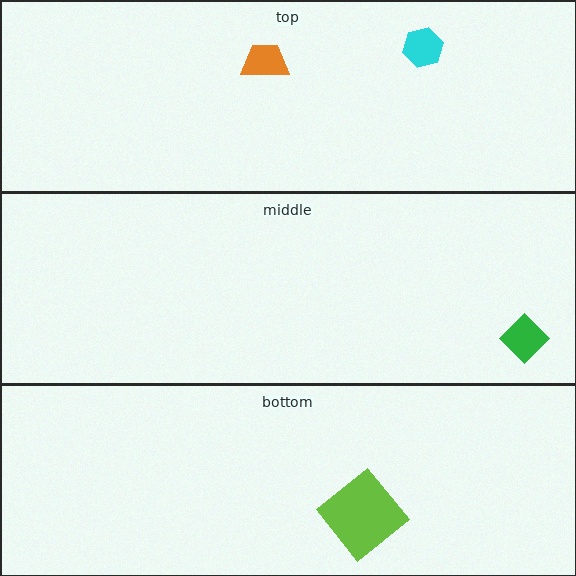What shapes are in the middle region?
The green diamond.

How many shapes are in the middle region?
1.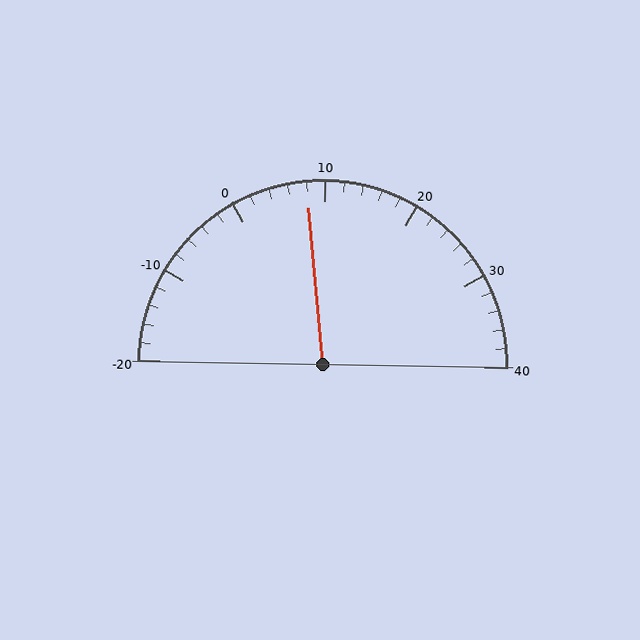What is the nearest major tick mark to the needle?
The nearest major tick mark is 10.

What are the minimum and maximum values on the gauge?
The gauge ranges from -20 to 40.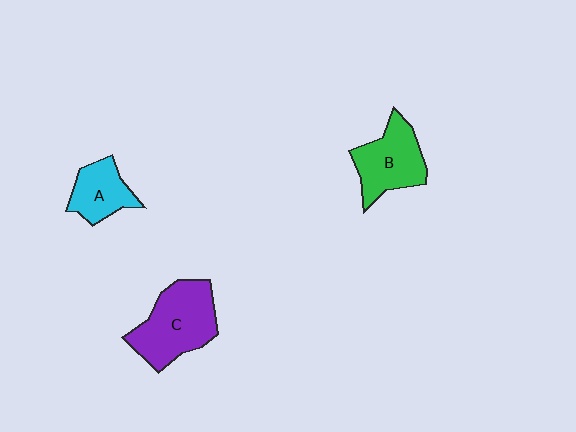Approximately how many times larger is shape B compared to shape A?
Approximately 1.4 times.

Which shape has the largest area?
Shape C (purple).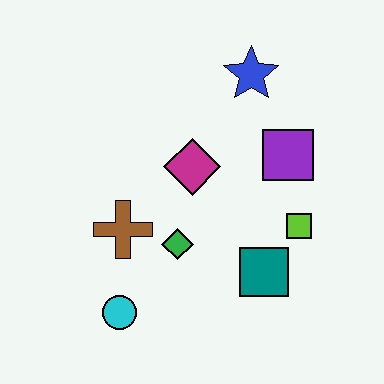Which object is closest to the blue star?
The purple square is closest to the blue star.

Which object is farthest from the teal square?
The blue star is farthest from the teal square.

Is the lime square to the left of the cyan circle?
No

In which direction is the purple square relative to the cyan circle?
The purple square is to the right of the cyan circle.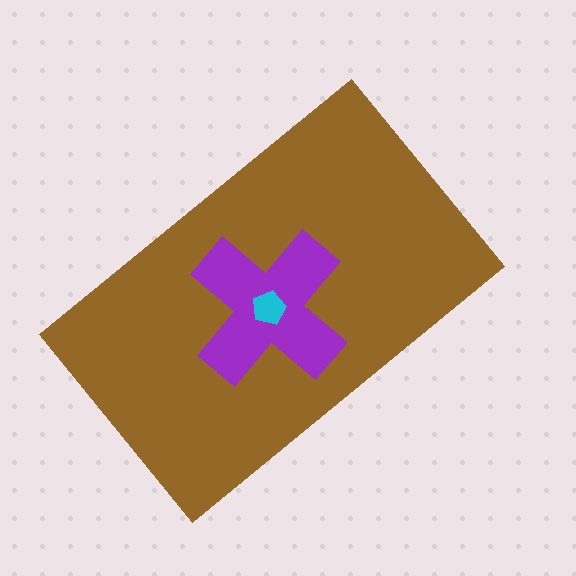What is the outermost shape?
The brown rectangle.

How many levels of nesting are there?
3.